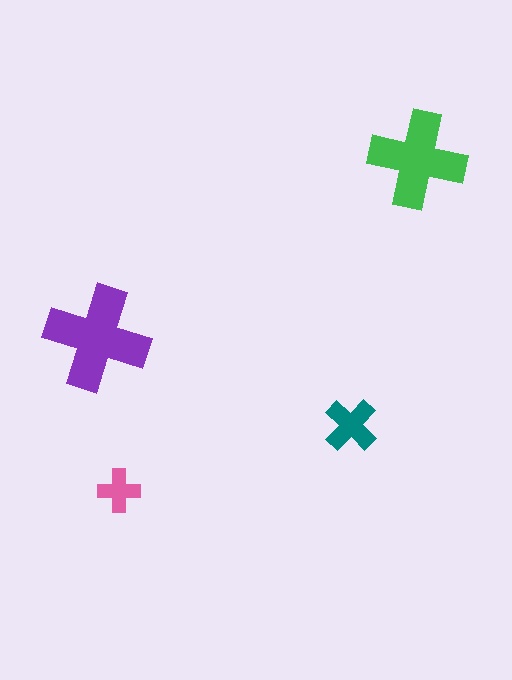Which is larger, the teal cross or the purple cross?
The purple one.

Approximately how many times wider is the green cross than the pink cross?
About 2.5 times wider.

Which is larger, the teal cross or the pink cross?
The teal one.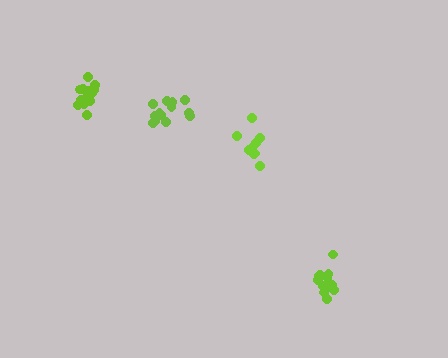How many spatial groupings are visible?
There are 4 spatial groupings.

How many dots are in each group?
Group 1: 13 dots, Group 2: 13 dots, Group 3: 12 dots, Group 4: 13 dots (51 total).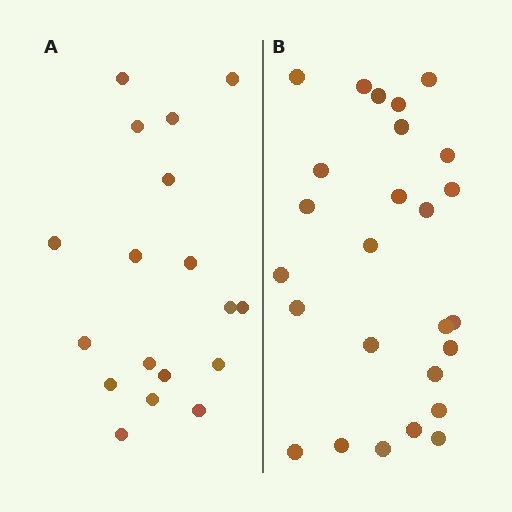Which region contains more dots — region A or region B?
Region B (the right region) has more dots.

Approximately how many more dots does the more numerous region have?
Region B has roughly 8 or so more dots than region A.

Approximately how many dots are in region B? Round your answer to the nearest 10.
About 30 dots. (The exact count is 26, which rounds to 30.)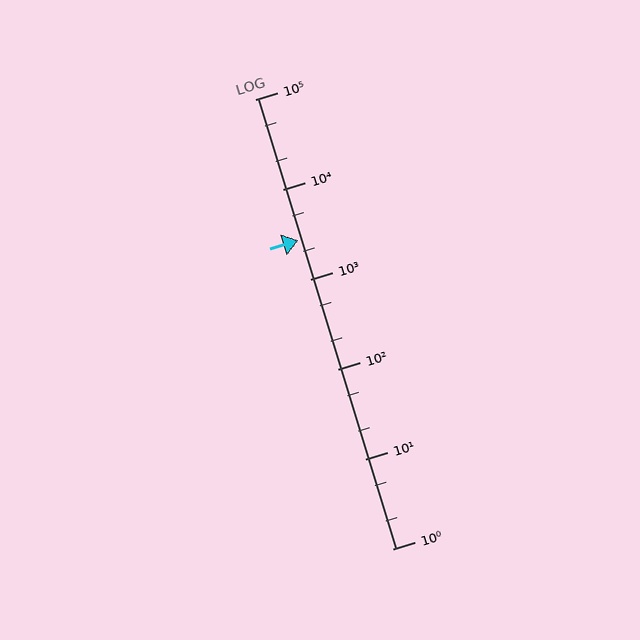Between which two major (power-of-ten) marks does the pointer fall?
The pointer is between 1000 and 10000.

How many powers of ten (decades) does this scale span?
The scale spans 5 decades, from 1 to 100000.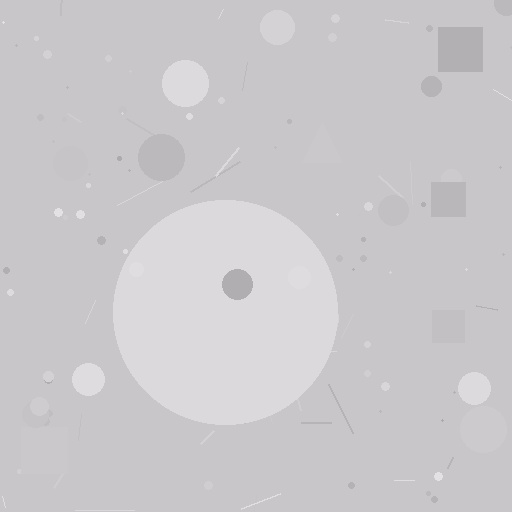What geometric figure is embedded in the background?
A circle is embedded in the background.